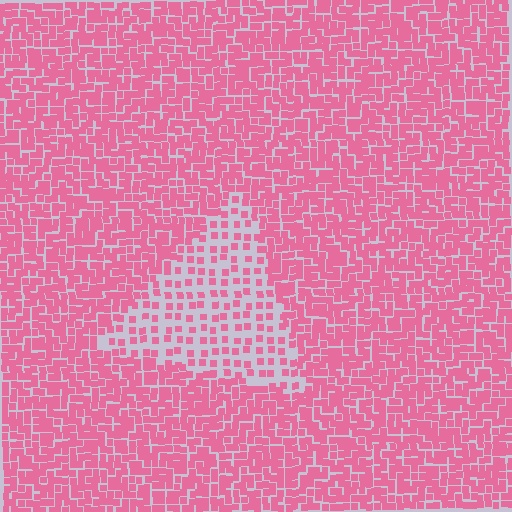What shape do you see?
I see a triangle.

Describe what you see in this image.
The image contains small pink elements arranged at two different densities. A triangle-shaped region is visible where the elements are less densely packed than the surrounding area.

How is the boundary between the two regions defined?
The boundary is defined by a change in element density (approximately 2.4x ratio). All elements are the same color, size, and shape.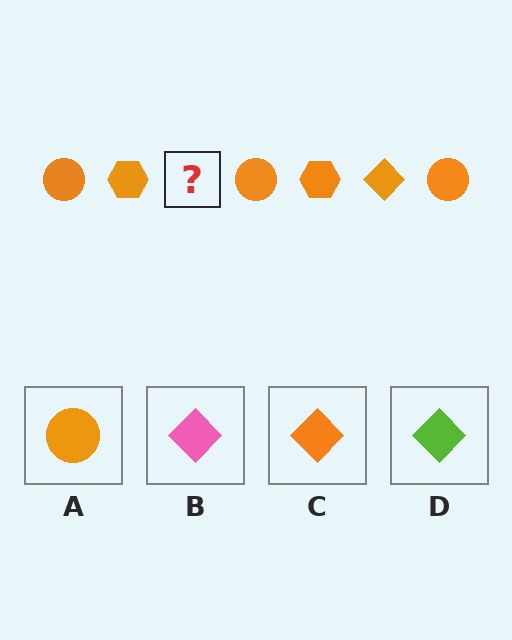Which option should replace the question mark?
Option C.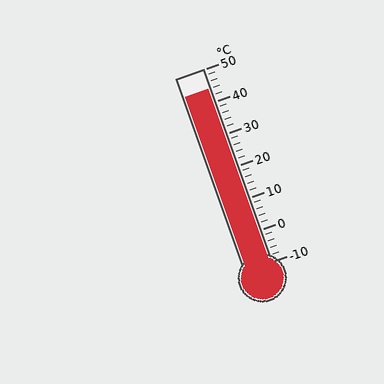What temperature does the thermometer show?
The thermometer shows approximately 44°C.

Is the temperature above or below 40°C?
The temperature is above 40°C.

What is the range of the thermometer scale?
The thermometer scale ranges from -10°C to 50°C.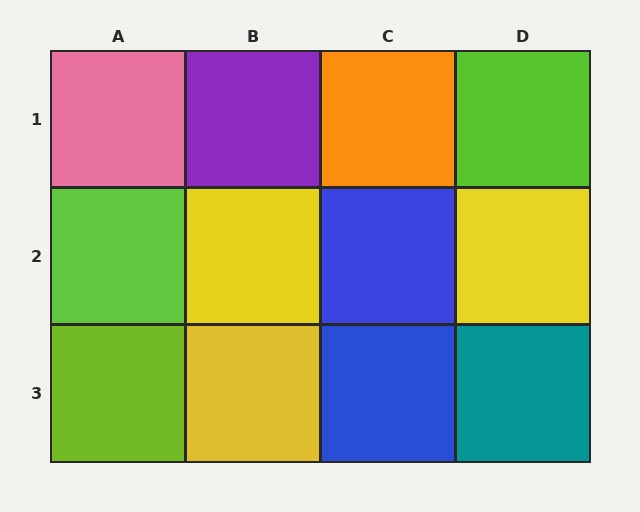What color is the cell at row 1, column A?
Pink.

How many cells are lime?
3 cells are lime.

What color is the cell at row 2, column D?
Yellow.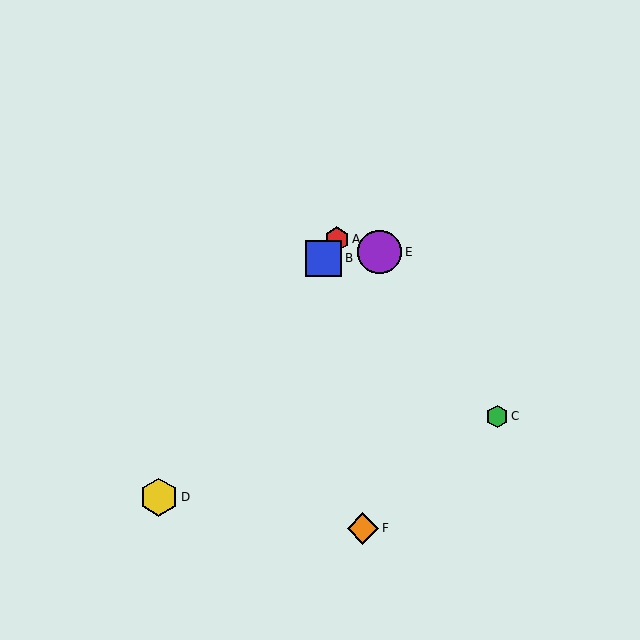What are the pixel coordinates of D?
Object D is at (159, 497).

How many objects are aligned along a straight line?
3 objects (A, B, D) are aligned along a straight line.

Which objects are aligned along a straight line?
Objects A, B, D are aligned along a straight line.